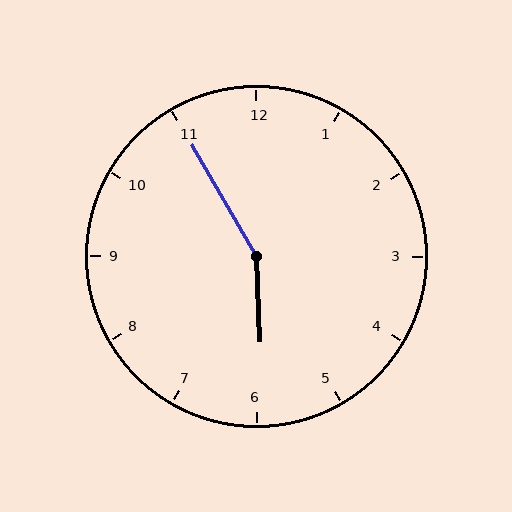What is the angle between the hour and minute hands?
Approximately 152 degrees.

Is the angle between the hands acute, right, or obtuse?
It is obtuse.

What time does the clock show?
5:55.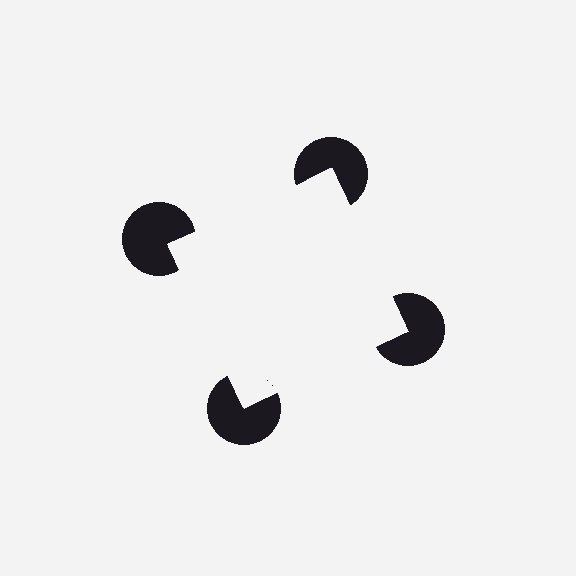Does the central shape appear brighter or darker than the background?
It typically appears slightly brighter than the background, even though no actual brightness change is drawn.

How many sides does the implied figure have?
4 sides.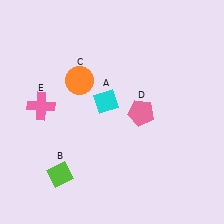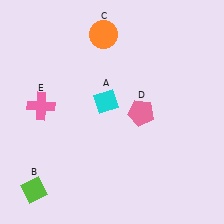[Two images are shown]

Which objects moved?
The objects that moved are: the lime diamond (B), the orange circle (C).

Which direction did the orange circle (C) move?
The orange circle (C) moved up.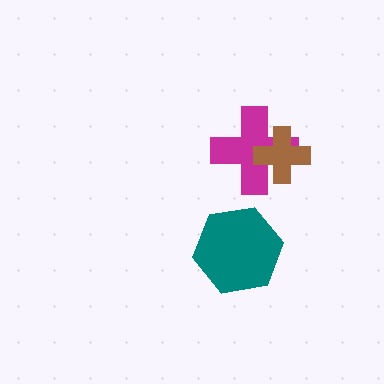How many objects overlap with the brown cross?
1 object overlaps with the brown cross.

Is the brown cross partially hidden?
No, no other shape covers it.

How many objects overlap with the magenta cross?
1 object overlaps with the magenta cross.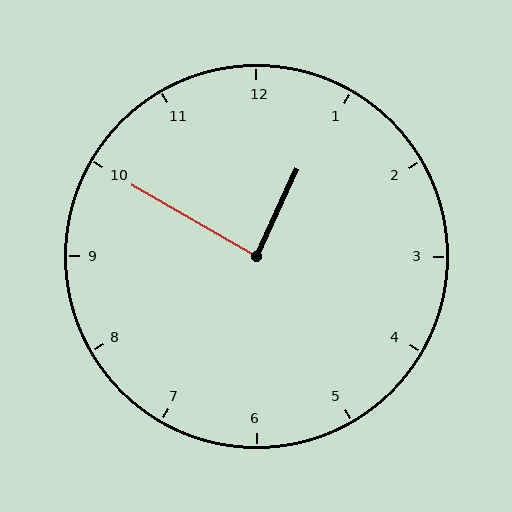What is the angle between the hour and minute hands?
Approximately 85 degrees.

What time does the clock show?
12:50.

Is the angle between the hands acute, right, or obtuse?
It is right.